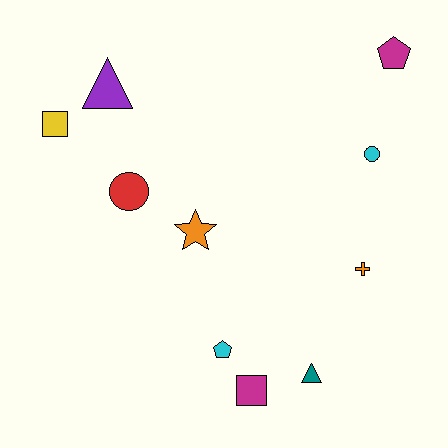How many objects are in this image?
There are 10 objects.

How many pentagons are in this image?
There are 2 pentagons.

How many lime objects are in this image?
There are no lime objects.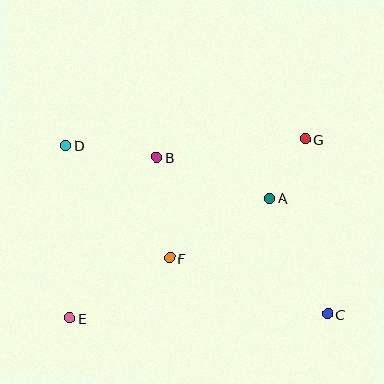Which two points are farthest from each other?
Points C and D are farthest from each other.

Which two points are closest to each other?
Points A and G are closest to each other.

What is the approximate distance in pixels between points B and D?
The distance between B and D is approximately 93 pixels.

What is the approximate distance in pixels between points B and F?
The distance between B and F is approximately 101 pixels.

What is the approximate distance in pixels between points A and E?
The distance between A and E is approximately 233 pixels.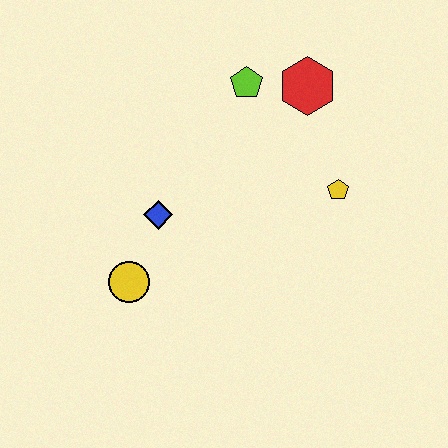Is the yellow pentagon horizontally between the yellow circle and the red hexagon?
No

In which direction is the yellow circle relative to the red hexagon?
The yellow circle is below the red hexagon.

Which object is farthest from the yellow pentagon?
The yellow circle is farthest from the yellow pentagon.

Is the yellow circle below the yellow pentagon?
Yes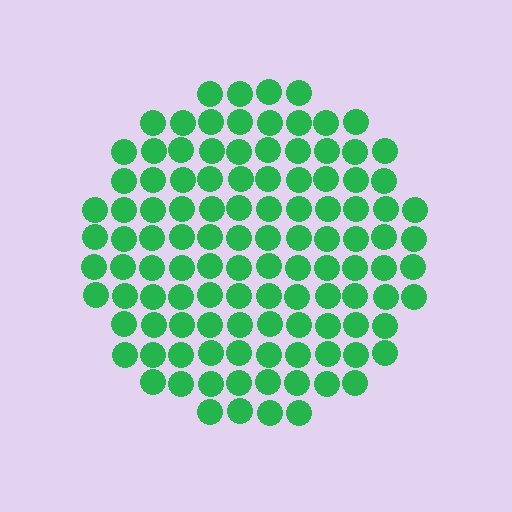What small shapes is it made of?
It is made of small circles.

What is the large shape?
The large shape is a circle.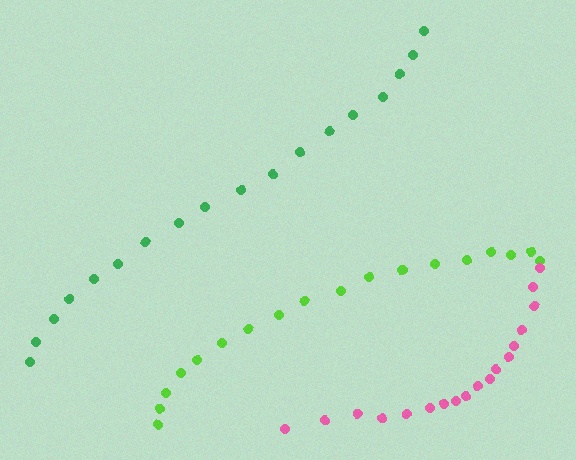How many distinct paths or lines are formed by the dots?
There are 3 distinct paths.